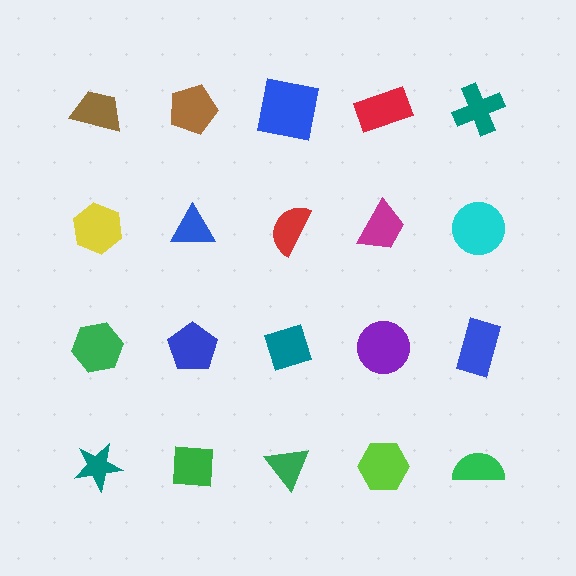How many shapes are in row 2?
5 shapes.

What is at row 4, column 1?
A teal star.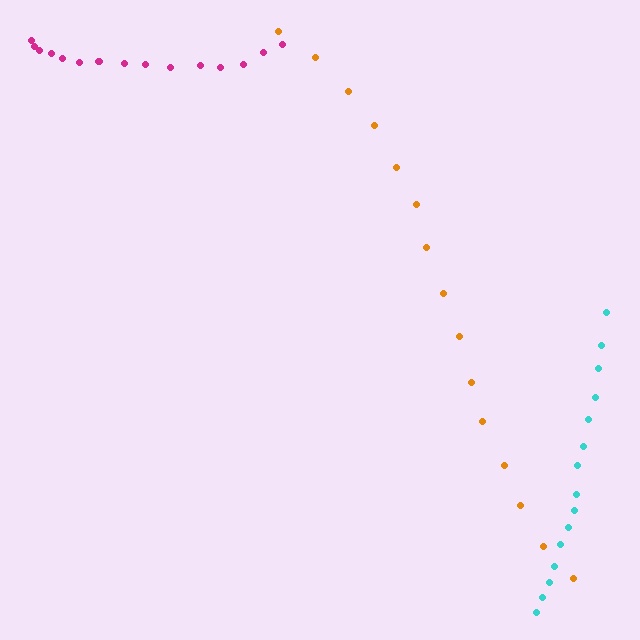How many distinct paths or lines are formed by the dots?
There are 3 distinct paths.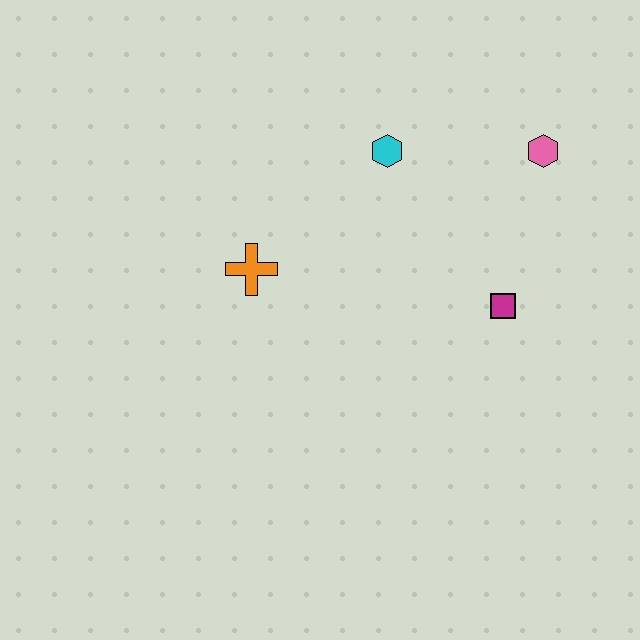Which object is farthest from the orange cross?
The pink hexagon is farthest from the orange cross.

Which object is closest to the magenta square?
The pink hexagon is closest to the magenta square.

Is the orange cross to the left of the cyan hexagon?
Yes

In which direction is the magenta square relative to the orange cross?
The magenta square is to the right of the orange cross.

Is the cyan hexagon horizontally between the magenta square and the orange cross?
Yes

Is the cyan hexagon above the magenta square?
Yes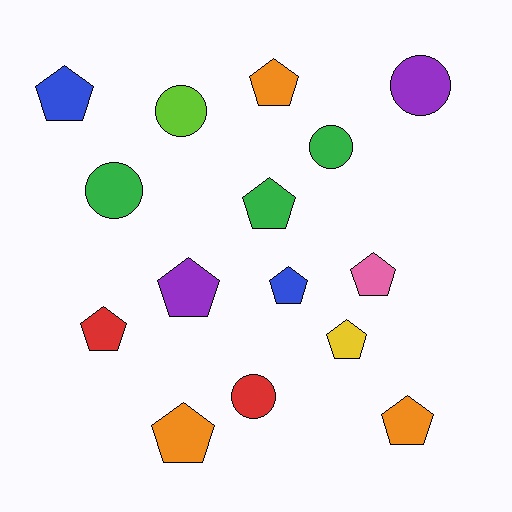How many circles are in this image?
There are 5 circles.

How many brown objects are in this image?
There are no brown objects.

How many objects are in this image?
There are 15 objects.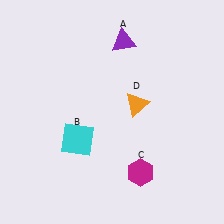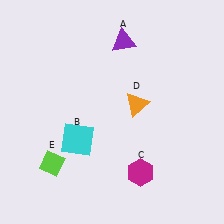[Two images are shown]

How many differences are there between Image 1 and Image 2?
There is 1 difference between the two images.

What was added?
A lime diamond (E) was added in Image 2.